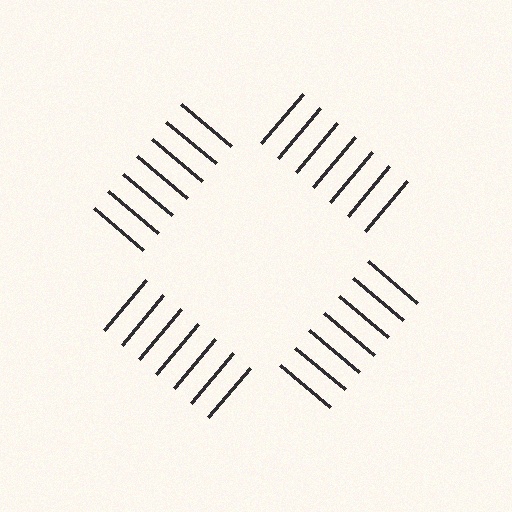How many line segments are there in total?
28 — 7 along each of the 4 edges.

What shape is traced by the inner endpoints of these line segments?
An illusory square — the line segments terminate on its edges but no continuous stroke is drawn.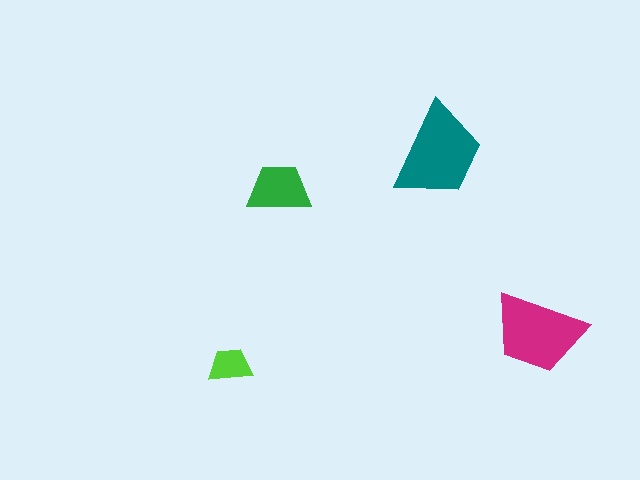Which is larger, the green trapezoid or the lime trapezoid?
The green one.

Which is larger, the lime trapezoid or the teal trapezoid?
The teal one.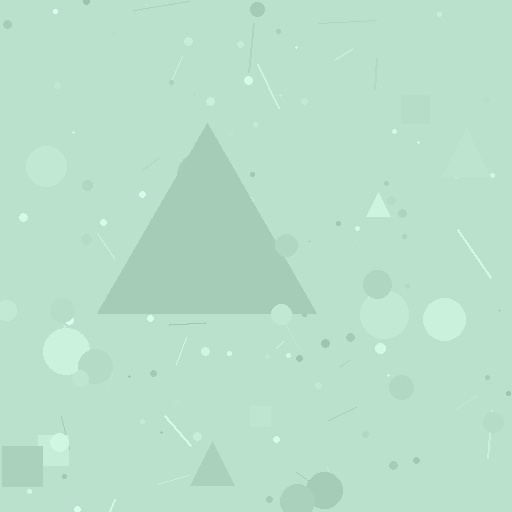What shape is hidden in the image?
A triangle is hidden in the image.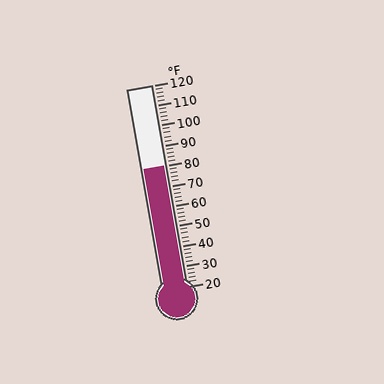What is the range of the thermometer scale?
The thermometer scale ranges from 20°F to 120°F.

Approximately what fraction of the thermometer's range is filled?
The thermometer is filled to approximately 60% of its range.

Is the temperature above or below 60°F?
The temperature is above 60°F.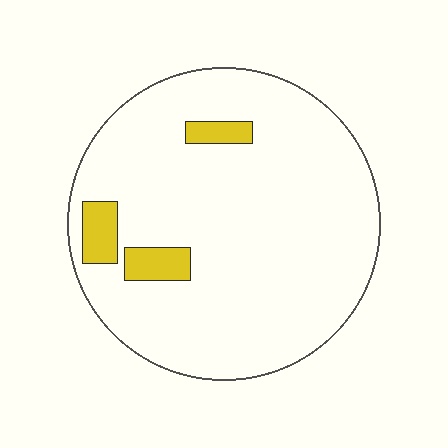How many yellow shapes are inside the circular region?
3.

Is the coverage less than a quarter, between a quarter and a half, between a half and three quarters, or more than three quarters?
Less than a quarter.